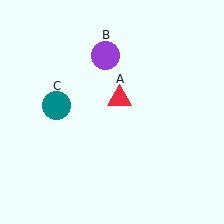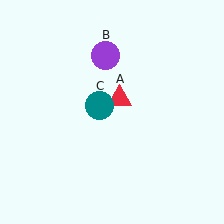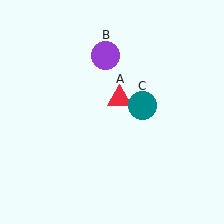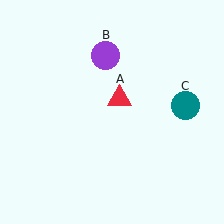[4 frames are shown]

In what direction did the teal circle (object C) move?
The teal circle (object C) moved right.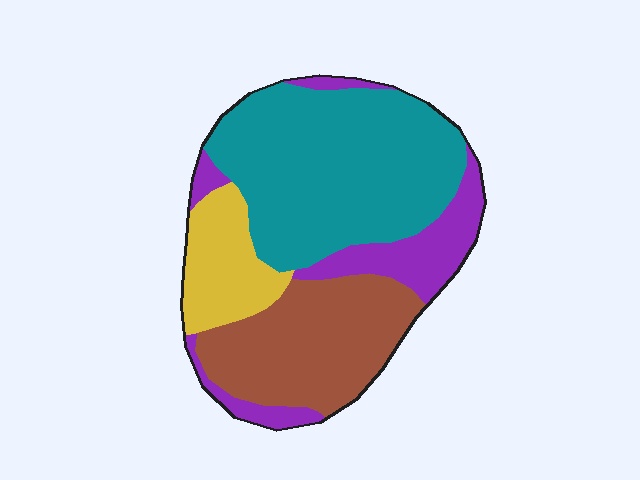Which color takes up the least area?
Yellow, at roughly 15%.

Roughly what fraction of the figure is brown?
Brown covers around 25% of the figure.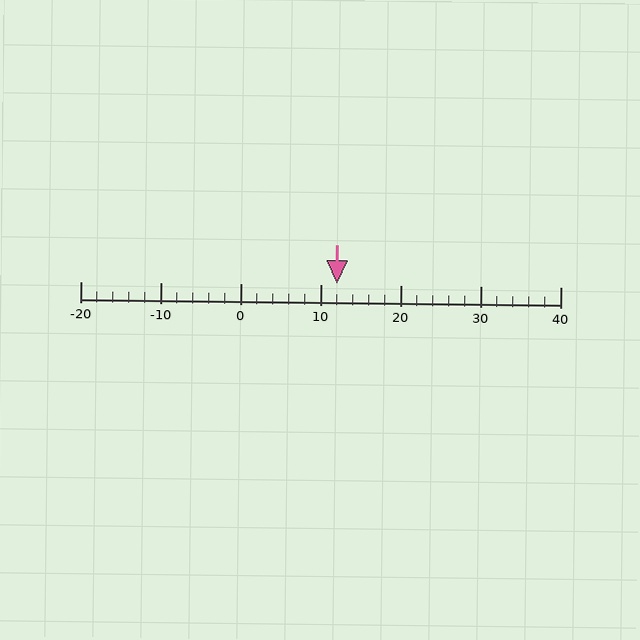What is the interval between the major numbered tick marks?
The major tick marks are spaced 10 units apart.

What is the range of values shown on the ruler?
The ruler shows values from -20 to 40.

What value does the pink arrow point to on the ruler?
The pink arrow points to approximately 12.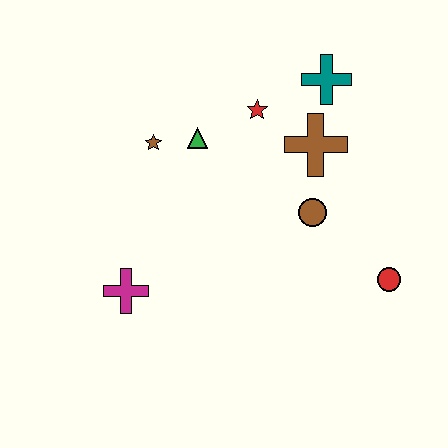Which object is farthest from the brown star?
The red circle is farthest from the brown star.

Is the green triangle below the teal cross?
Yes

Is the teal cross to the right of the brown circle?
Yes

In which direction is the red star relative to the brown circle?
The red star is above the brown circle.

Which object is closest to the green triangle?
The brown star is closest to the green triangle.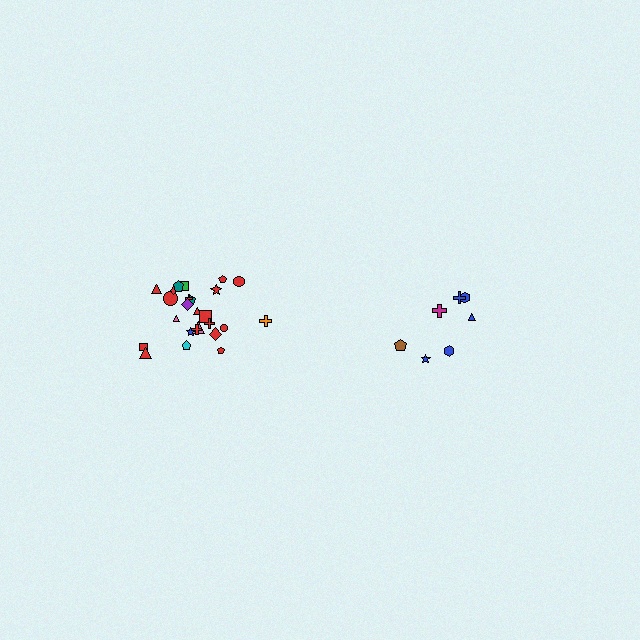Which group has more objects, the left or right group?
The left group.